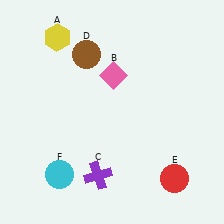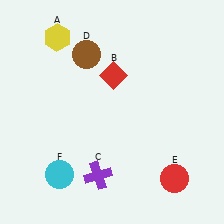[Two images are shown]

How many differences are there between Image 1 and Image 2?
There is 1 difference between the two images.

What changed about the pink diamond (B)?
In Image 1, B is pink. In Image 2, it changed to red.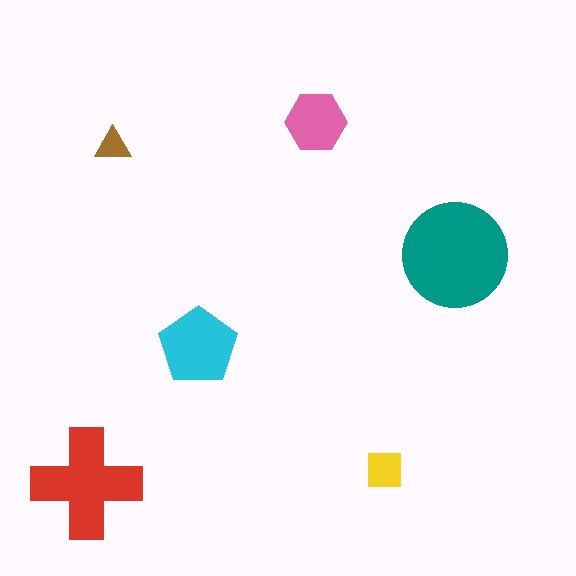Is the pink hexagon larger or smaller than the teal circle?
Smaller.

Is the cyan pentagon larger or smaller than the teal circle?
Smaller.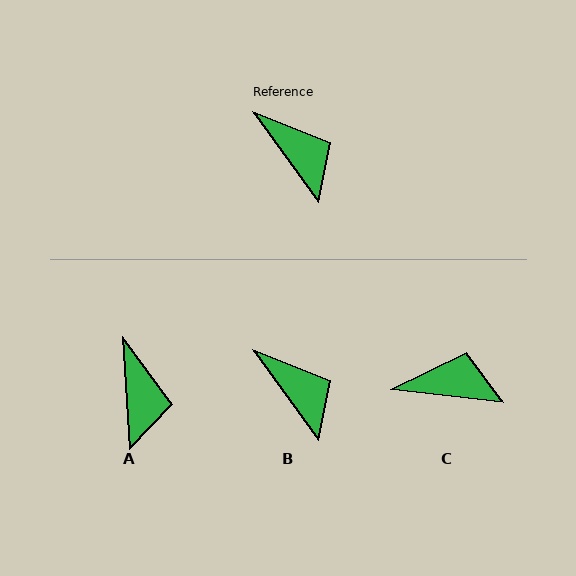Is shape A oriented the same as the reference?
No, it is off by about 32 degrees.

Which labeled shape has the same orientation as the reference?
B.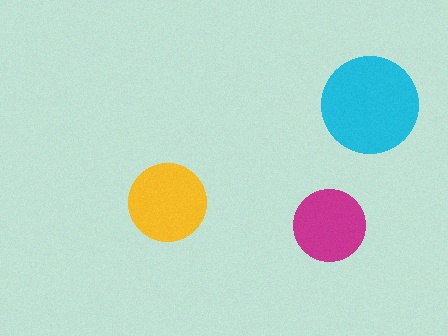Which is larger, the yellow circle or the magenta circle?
The yellow one.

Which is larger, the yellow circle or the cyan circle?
The cyan one.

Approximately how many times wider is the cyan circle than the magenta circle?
About 1.5 times wider.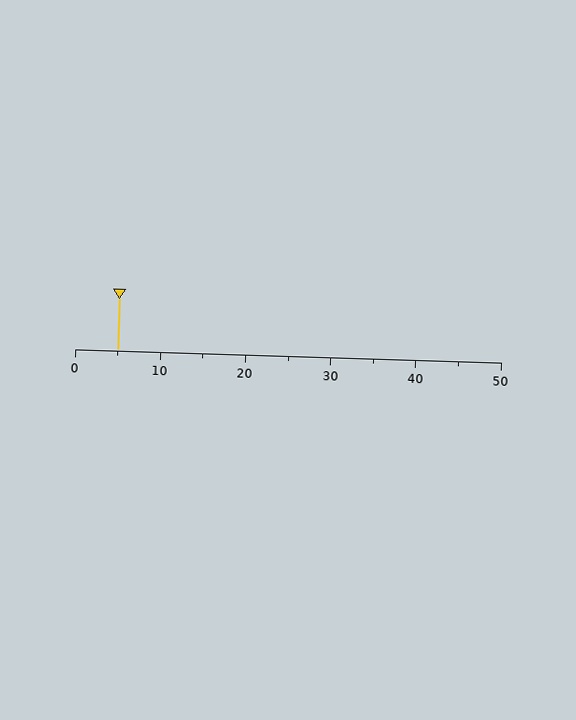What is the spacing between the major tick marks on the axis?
The major ticks are spaced 10 apart.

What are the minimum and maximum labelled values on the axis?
The axis runs from 0 to 50.